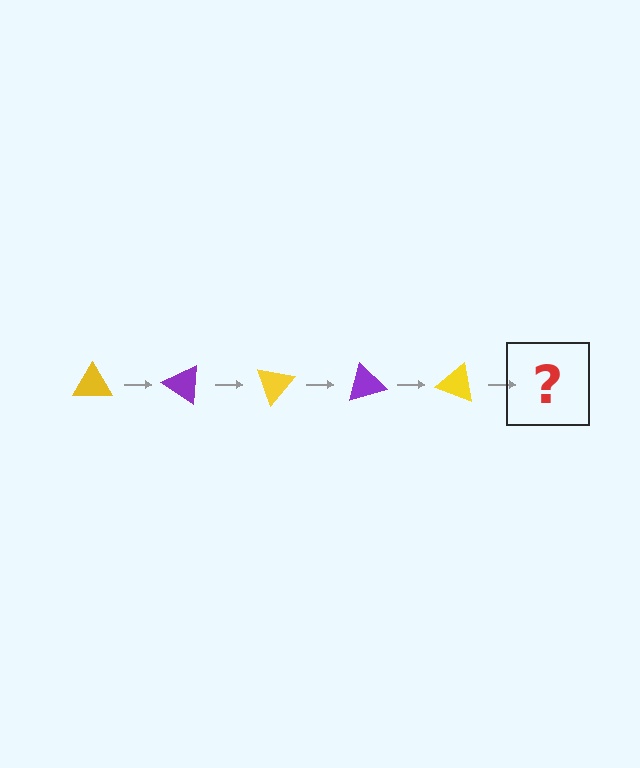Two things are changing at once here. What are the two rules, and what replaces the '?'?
The two rules are that it rotates 35 degrees each step and the color cycles through yellow and purple. The '?' should be a purple triangle, rotated 175 degrees from the start.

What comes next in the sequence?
The next element should be a purple triangle, rotated 175 degrees from the start.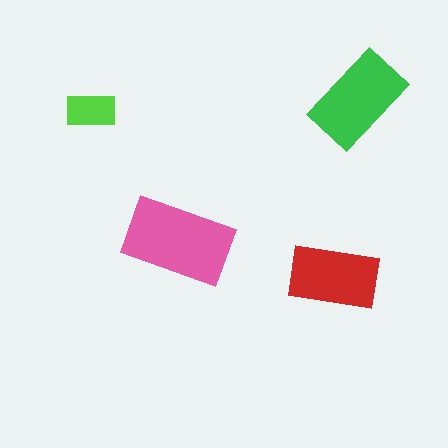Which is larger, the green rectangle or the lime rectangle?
The green one.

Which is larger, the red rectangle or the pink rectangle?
The pink one.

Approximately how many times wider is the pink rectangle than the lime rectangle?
About 2 times wider.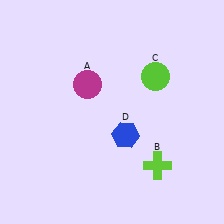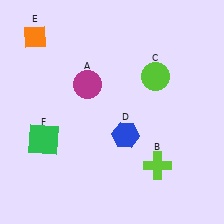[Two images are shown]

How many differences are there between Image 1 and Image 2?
There are 2 differences between the two images.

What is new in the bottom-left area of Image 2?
A green square (F) was added in the bottom-left area of Image 2.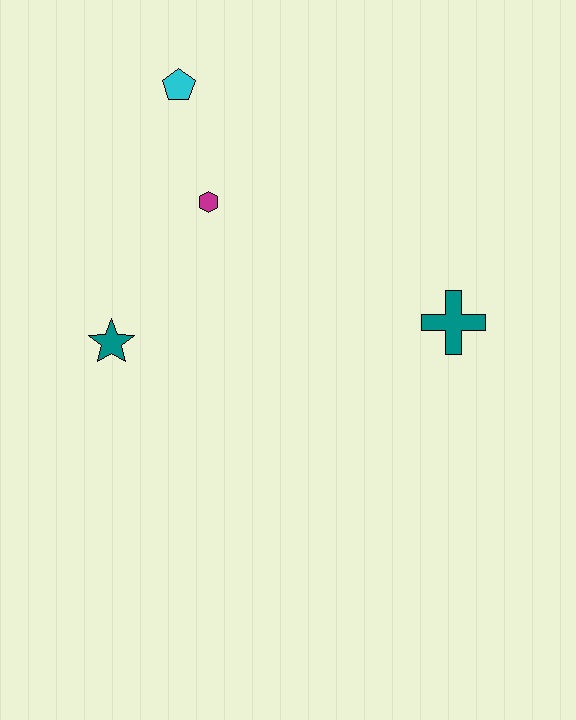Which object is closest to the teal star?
The magenta hexagon is closest to the teal star.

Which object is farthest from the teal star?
The teal cross is farthest from the teal star.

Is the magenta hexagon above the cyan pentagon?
No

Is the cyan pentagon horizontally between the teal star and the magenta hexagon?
Yes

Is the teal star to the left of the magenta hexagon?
Yes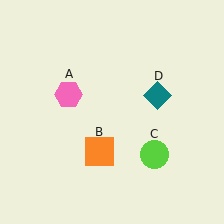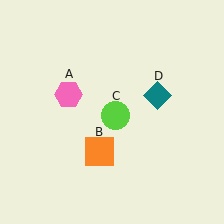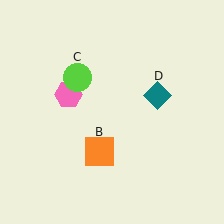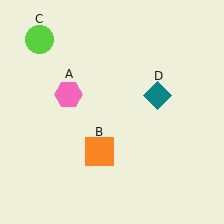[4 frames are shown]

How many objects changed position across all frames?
1 object changed position: lime circle (object C).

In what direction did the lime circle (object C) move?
The lime circle (object C) moved up and to the left.